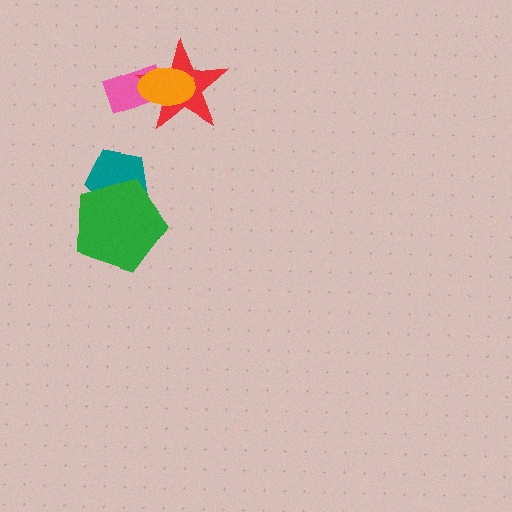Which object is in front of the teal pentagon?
The green pentagon is in front of the teal pentagon.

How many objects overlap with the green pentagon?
1 object overlaps with the green pentagon.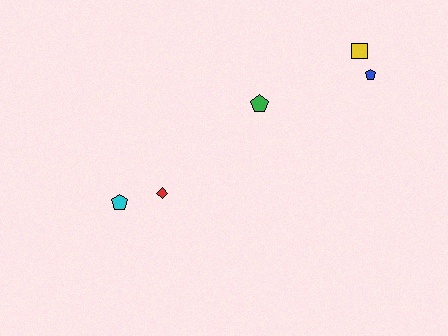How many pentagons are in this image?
There are 3 pentagons.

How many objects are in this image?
There are 5 objects.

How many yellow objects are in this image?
There is 1 yellow object.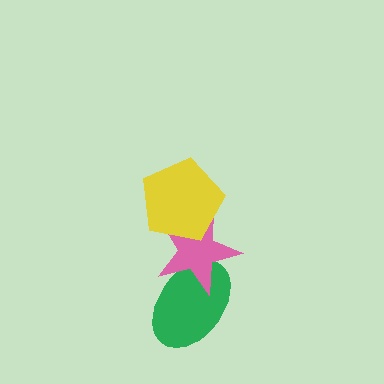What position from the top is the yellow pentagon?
The yellow pentagon is 1st from the top.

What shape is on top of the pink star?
The yellow pentagon is on top of the pink star.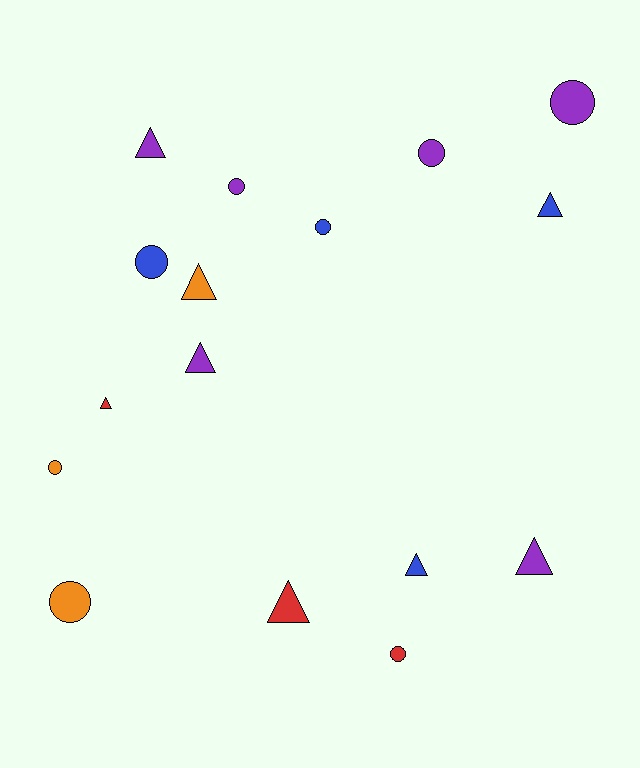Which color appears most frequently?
Purple, with 6 objects.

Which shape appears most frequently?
Circle, with 8 objects.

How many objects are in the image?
There are 16 objects.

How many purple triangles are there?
There are 3 purple triangles.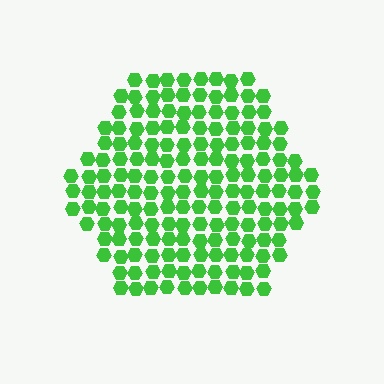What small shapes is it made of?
It is made of small hexagons.